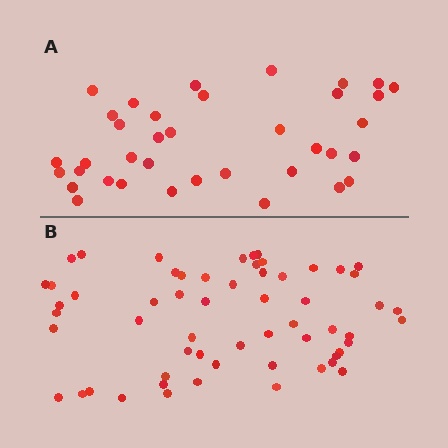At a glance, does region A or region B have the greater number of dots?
Region B (the bottom region) has more dots.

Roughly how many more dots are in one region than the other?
Region B has approximately 20 more dots than region A.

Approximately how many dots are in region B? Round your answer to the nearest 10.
About 60 dots. (The exact count is 59, which rounds to 60.)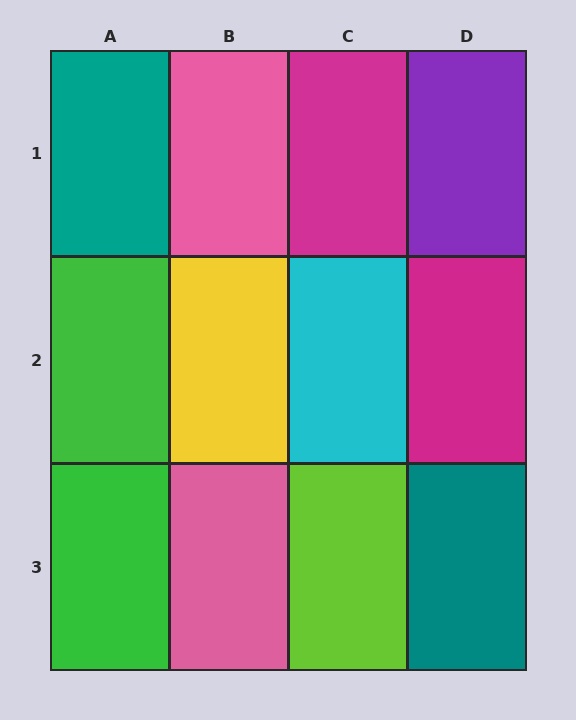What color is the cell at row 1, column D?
Purple.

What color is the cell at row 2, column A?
Green.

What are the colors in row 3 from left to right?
Green, pink, lime, teal.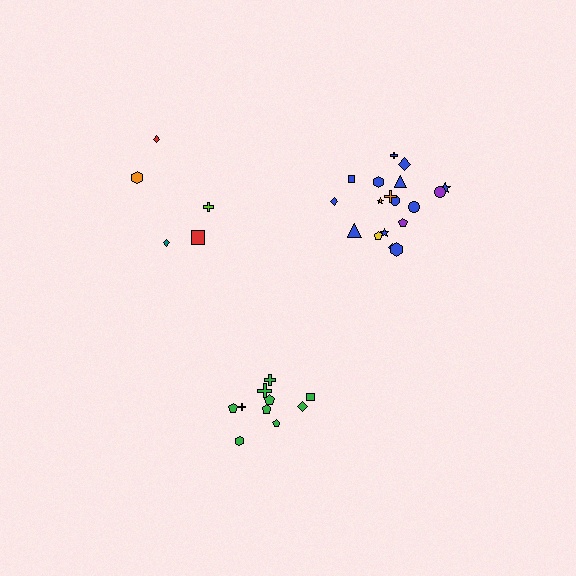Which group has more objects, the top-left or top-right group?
The top-right group.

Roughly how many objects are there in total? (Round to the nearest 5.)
Roughly 35 objects in total.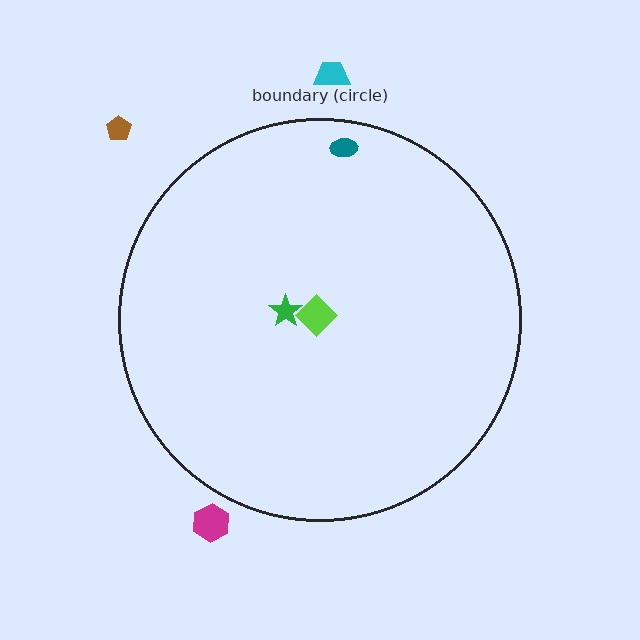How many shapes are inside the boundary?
3 inside, 3 outside.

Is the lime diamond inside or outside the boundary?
Inside.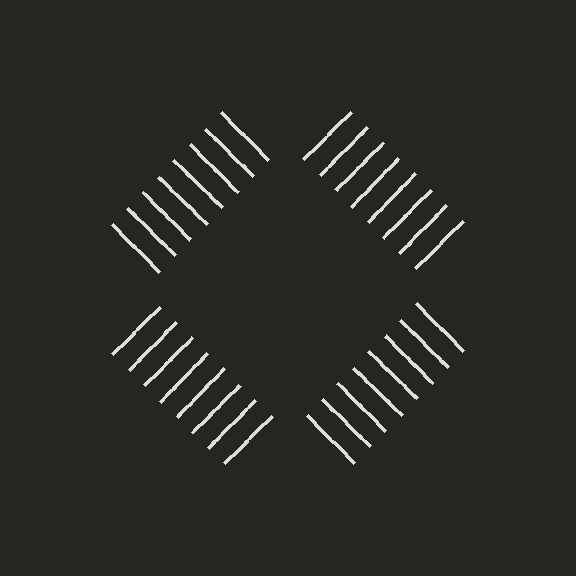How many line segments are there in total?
32 — 8 along each of the 4 edges.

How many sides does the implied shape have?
4 sides — the line-ends trace a square.